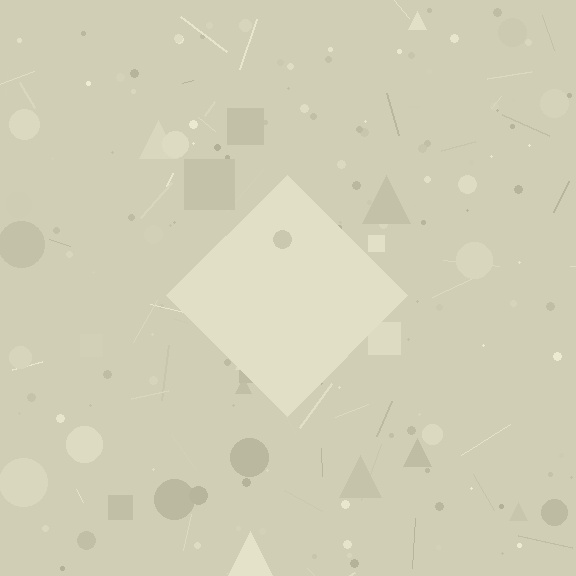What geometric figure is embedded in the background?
A diamond is embedded in the background.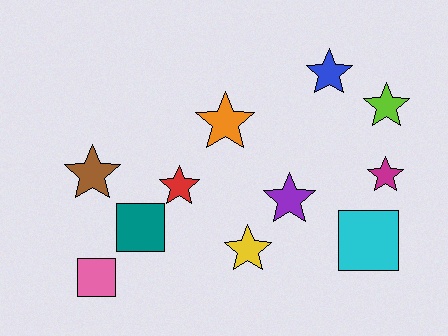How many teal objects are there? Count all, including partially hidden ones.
There is 1 teal object.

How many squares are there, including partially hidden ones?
There are 3 squares.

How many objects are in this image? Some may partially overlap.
There are 11 objects.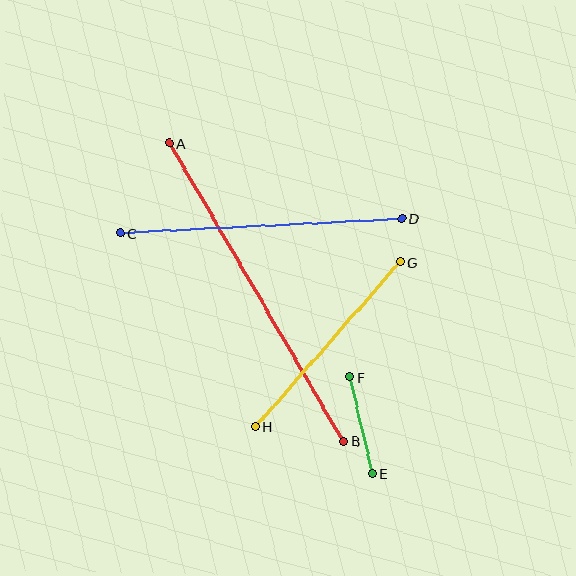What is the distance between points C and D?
The distance is approximately 282 pixels.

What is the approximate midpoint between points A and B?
The midpoint is at approximately (256, 292) pixels.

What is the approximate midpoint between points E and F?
The midpoint is at approximately (361, 425) pixels.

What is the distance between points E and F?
The distance is approximately 99 pixels.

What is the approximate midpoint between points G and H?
The midpoint is at approximately (328, 344) pixels.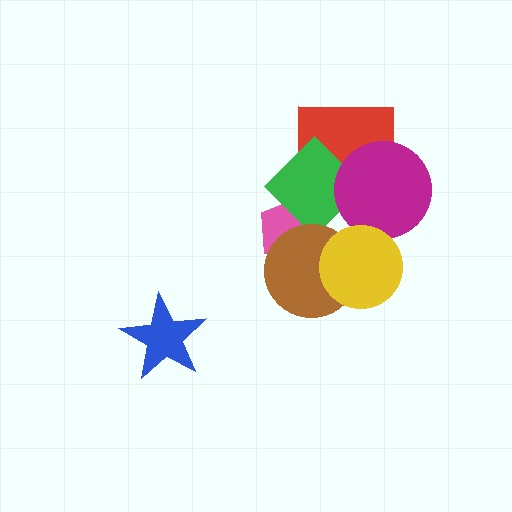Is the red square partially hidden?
Yes, it is partially covered by another shape.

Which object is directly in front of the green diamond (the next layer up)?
The magenta circle is directly in front of the green diamond.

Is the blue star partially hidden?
No, no other shape covers it.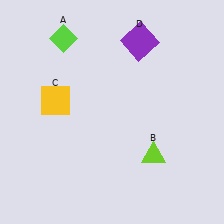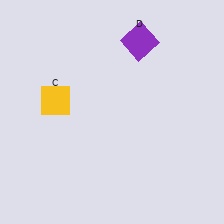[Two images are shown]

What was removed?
The lime triangle (B), the lime diamond (A) were removed in Image 2.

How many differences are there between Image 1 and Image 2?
There are 2 differences between the two images.